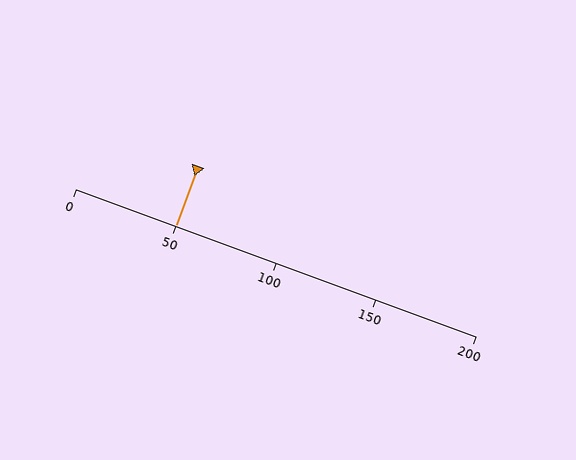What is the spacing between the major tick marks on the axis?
The major ticks are spaced 50 apart.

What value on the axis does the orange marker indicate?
The marker indicates approximately 50.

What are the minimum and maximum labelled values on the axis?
The axis runs from 0 to 200.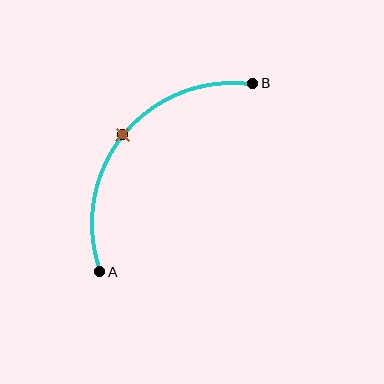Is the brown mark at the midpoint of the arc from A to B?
Yes. The brown mark lies on the arc at equal arc-length from both A and B — it is the arc midpoint.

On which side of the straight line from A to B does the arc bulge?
The arc bulges above and to the left of the straight line connecting A and B.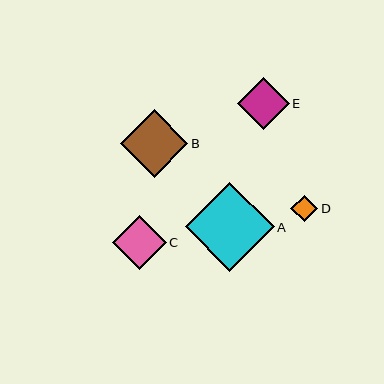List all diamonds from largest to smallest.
From largest to smallest: A, B, C, E, D.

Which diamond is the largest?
Diamond A is the largest with a size of approximately 89 pixels.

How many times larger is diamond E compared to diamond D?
Diamond E is approximately 1.9 times the size of diamond D.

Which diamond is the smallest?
Diamond D is the smallest with a size of approximately 27 pixels.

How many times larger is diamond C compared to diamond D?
Diamond C is approximately 2.0 times the size of diamond D.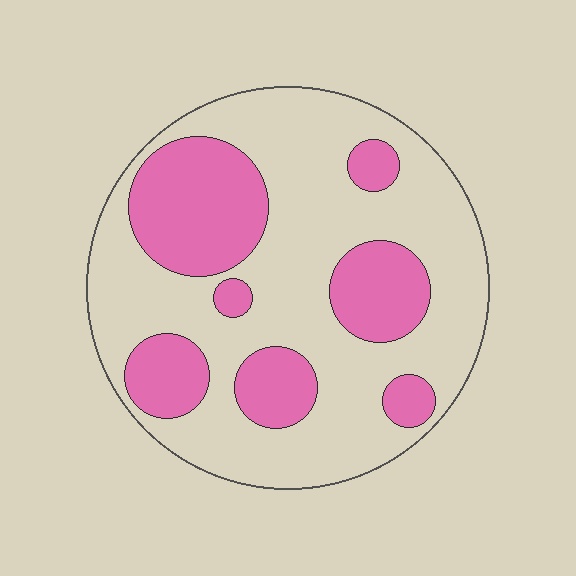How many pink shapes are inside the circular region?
7.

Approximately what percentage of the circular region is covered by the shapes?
Approximately 30%.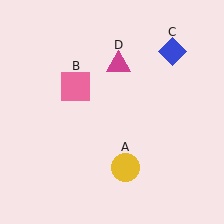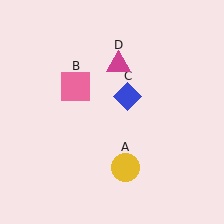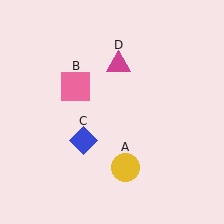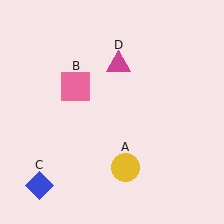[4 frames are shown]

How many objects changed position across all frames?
1 object changed position: blue diamond (object C).